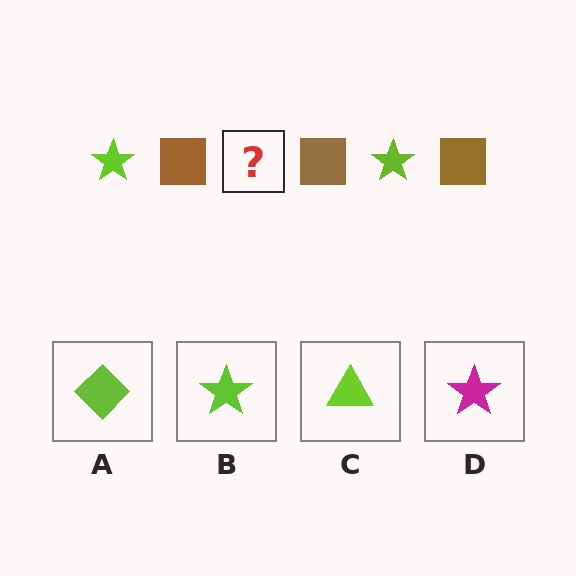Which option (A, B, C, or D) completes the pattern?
B.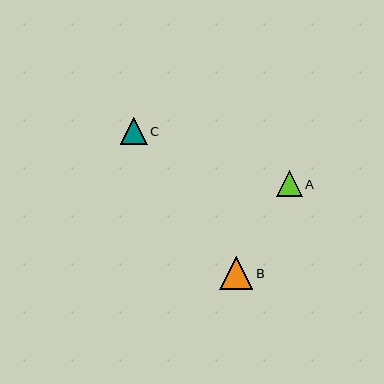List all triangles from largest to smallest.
From largest to smallest: B, C, A.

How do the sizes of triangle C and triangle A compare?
Triangle C and triangle A are approximately the same size.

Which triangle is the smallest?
Triangle A is the smallest with a size of approximately 26 pixels.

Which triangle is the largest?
Triangle B is the largest with a size of approximately 33 pixels.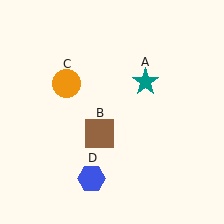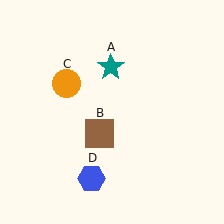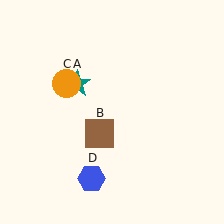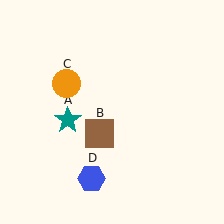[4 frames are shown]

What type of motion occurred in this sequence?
The teal star (object A) rotated counterclockwise around the center of the scene.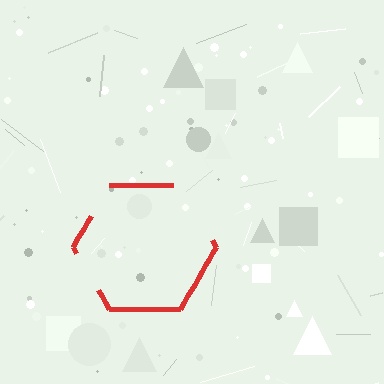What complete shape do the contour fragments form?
The contour fragments form a hexagon.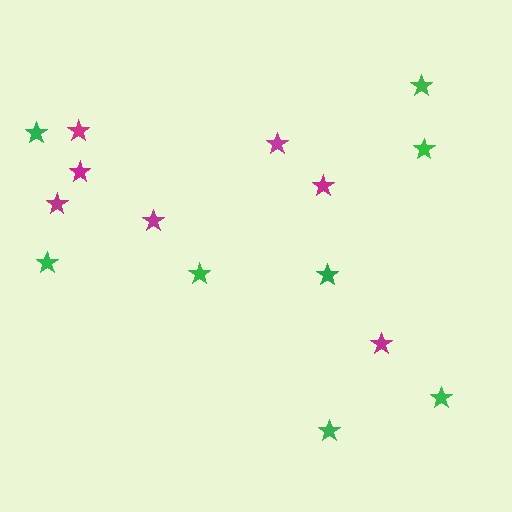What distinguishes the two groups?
There are 2 groups: one group of green stars (8) and one group of magenta stars (7).